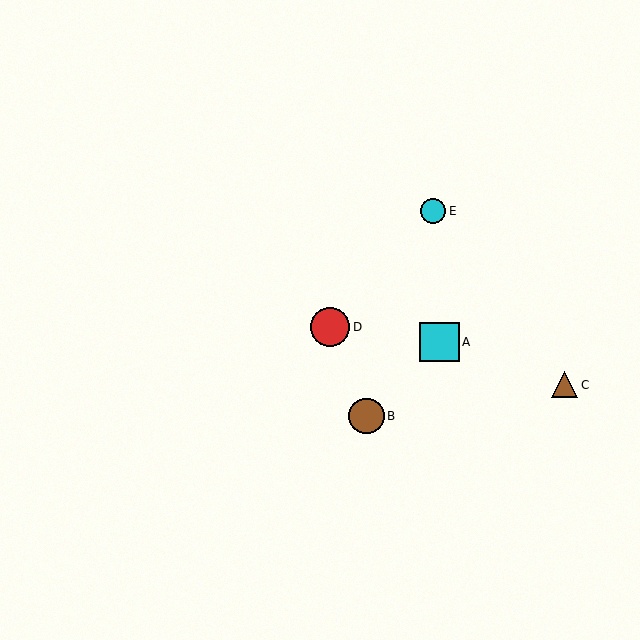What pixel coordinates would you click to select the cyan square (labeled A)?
Click at (439, 342) to select the cyan square A.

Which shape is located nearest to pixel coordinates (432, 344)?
The cyan square (labeled A) at (439, 342) is nearest to that location.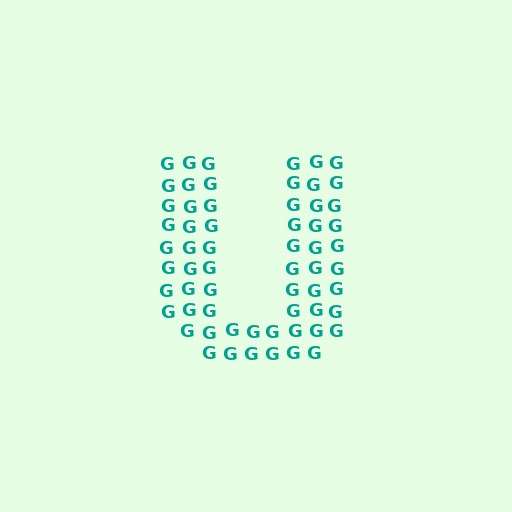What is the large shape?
The large shape is the letter U.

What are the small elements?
The small elements are letter G's.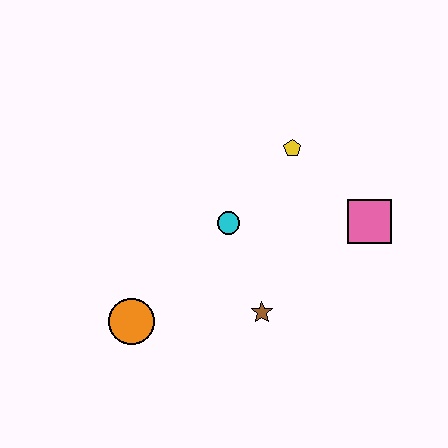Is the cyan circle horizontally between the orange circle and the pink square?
Yes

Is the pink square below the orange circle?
No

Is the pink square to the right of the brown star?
Yes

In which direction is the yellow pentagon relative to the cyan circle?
The yellow pentagon is above the cyan circle.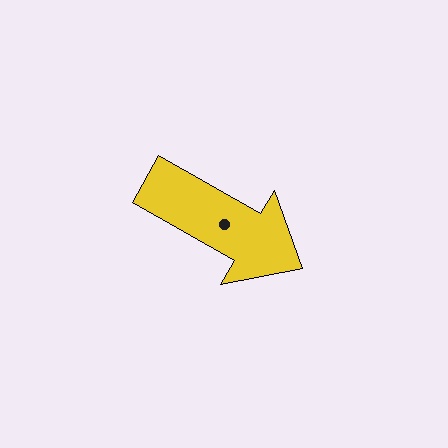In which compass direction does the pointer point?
Southeast.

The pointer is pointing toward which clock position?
Roughly 4 o'clock.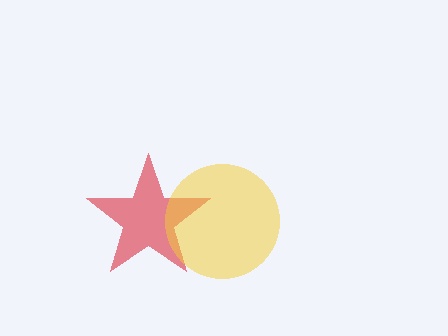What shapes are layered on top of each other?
The layered shapes are: a red star, a yellow circle.